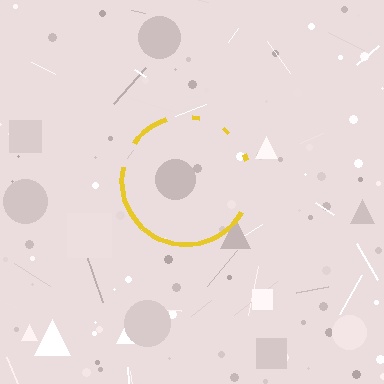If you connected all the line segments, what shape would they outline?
They would outline a circle.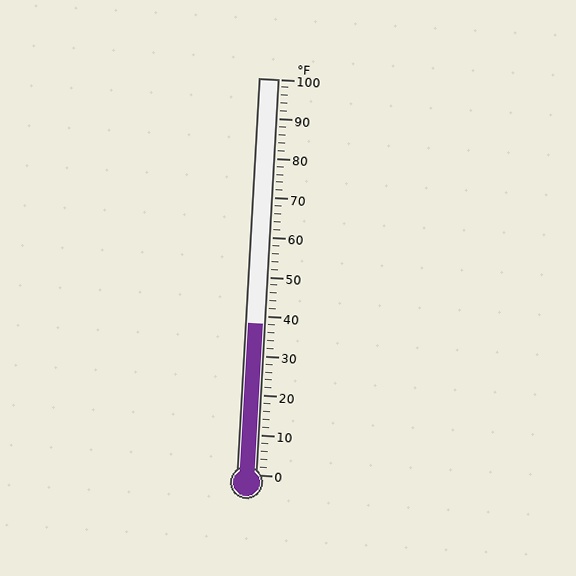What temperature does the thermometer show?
The thermometer shows approximately 38°F.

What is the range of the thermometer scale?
The thermometer scale ranges from 0°F to 100°F.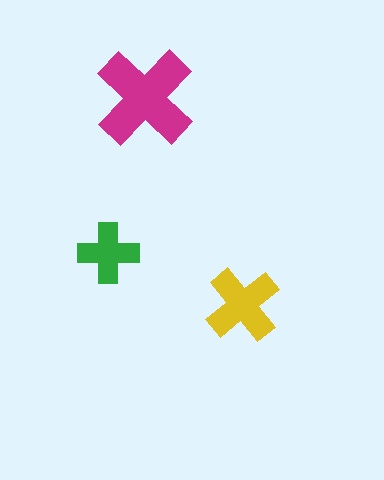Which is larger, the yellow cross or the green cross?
The yellow one.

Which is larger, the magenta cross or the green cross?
The magenta one.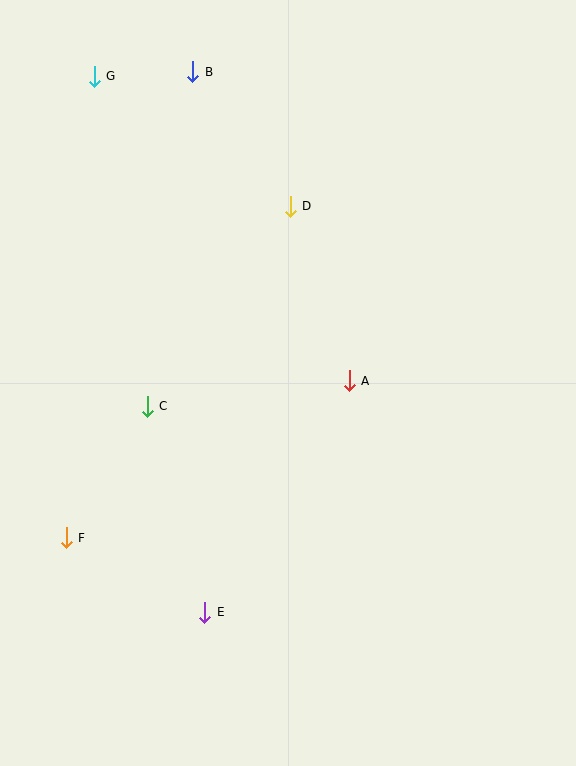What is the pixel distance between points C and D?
The distance between C and D is 246 pixels.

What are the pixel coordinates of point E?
Point E is at (205, 612).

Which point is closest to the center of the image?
Point A at (349, 381) is closest to the center.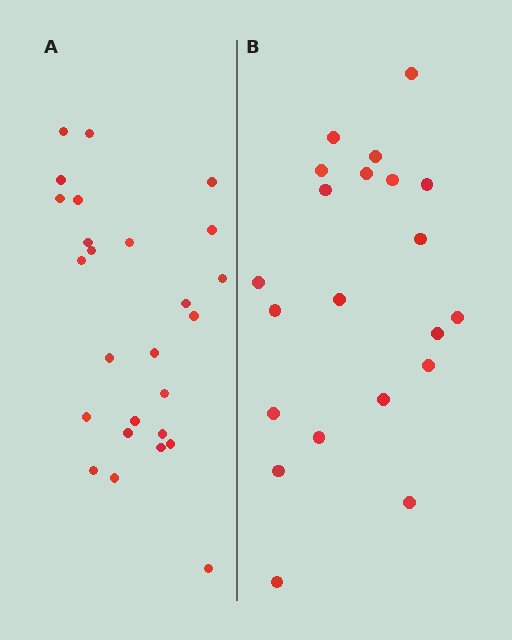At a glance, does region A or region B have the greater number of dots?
Region A (the left region) has more dots.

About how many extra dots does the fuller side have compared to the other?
Region A has about 5 more dots than region B.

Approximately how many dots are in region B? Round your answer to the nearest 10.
About 20 dots. (The exact count is 21, which rounds to 20.)